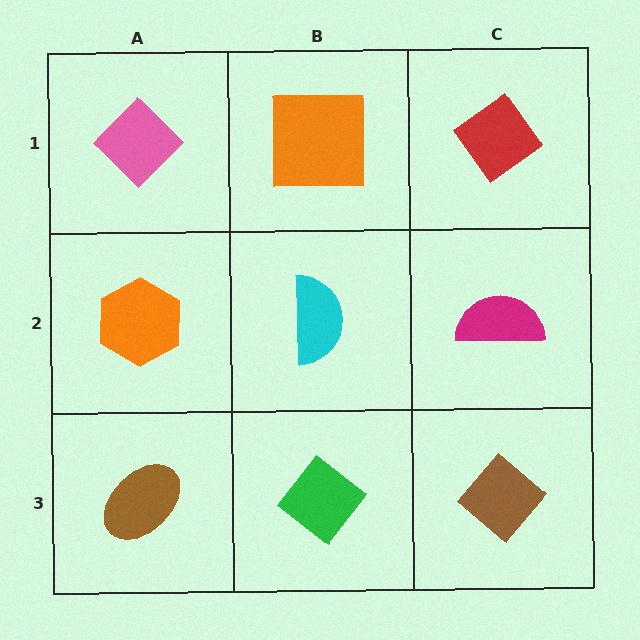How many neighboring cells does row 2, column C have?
3.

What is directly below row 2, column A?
A brown ellipse.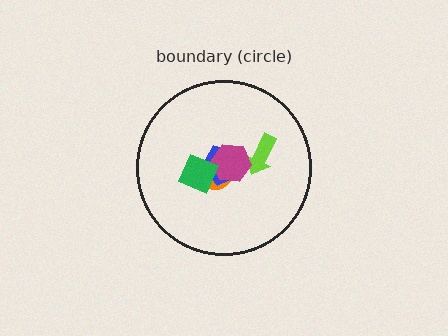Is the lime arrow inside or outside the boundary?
Inside.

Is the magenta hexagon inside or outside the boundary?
Inside.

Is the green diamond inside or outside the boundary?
Inside.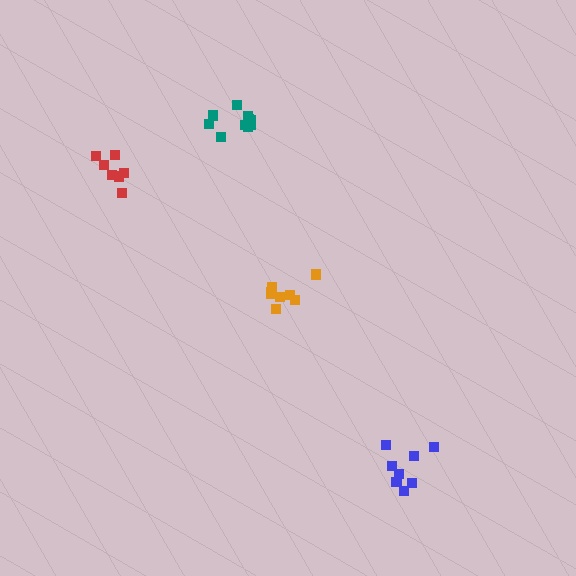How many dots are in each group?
Group 1: 8 dots, Group 2: 8 dots, Group 3: 10 dots, Group 4: 8 dots (34 total).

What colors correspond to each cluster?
The clusters are colored: orange, red, teal, blue.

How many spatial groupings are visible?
There are 4 spatial groupings.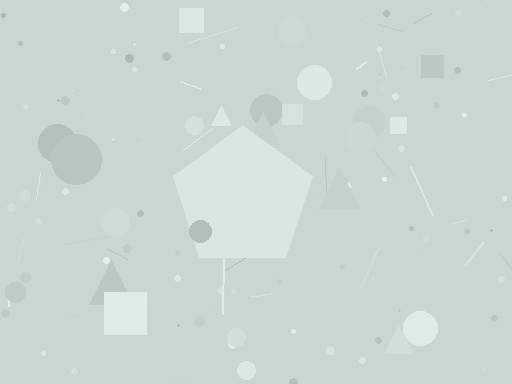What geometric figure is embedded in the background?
A pentagon is embedded in the background.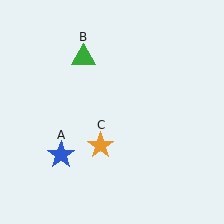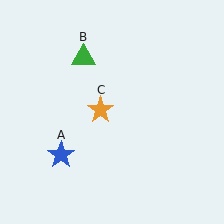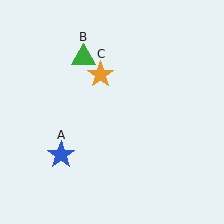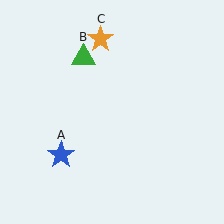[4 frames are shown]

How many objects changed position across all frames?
1 object changed position: orange star (object C).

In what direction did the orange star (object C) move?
The orange star (object C) moved up.